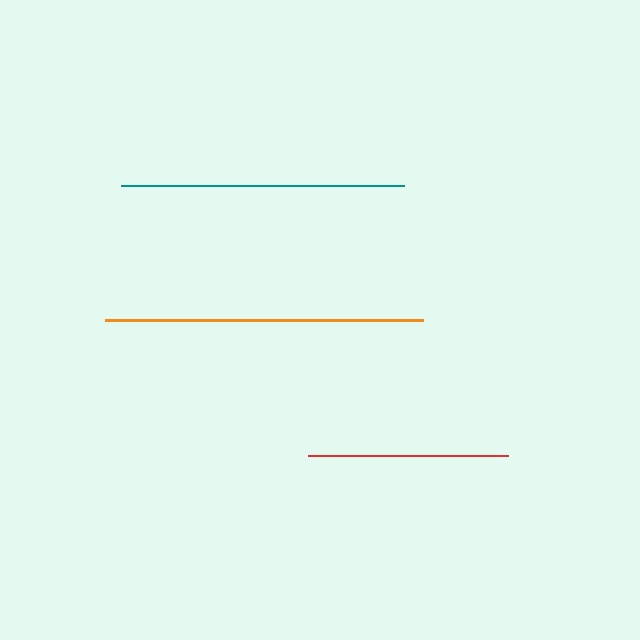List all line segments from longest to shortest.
From longest to shortest: orange, teal, red.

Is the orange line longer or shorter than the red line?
The orange line is longer than the red line.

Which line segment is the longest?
The orange line is the longest at approximately 319 pixels.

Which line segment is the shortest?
The red line is the shortest at approximately 200 pixels.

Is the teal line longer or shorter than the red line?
The teal line is longer than the red line.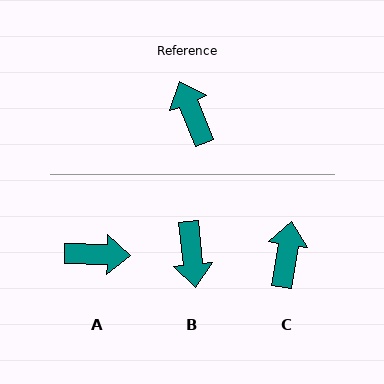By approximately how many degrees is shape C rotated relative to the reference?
Approximately 31 degrees clockwise.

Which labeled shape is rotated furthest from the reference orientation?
B, about 163 degrees away.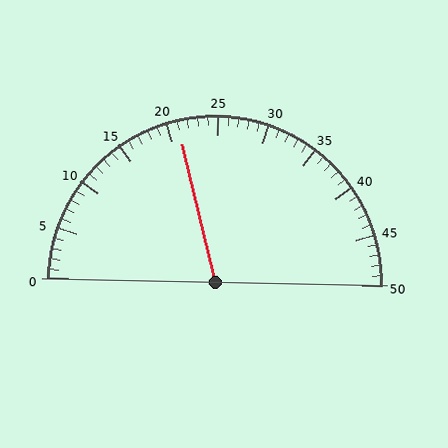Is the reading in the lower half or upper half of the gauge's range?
The reading is in the lower half of the range (0 to 50).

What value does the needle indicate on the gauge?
The needle indicates approximately 21.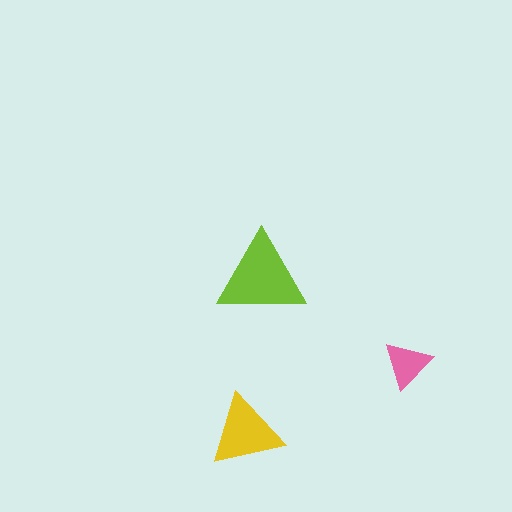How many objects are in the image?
There are 3 objects in the image.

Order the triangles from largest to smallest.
the lime one, the yellow one, the pink one.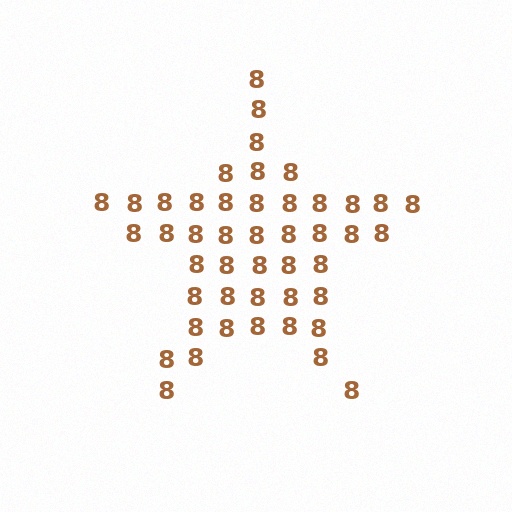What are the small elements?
The small elements are digit 8's.